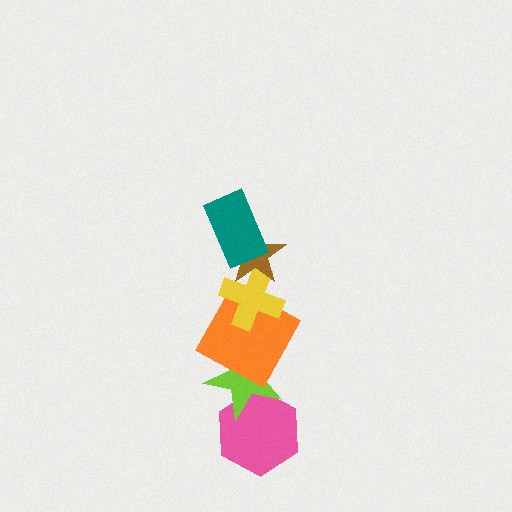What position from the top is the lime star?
The lime star is 5th from the top.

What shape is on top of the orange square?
The yellow cross is on top of the orange square.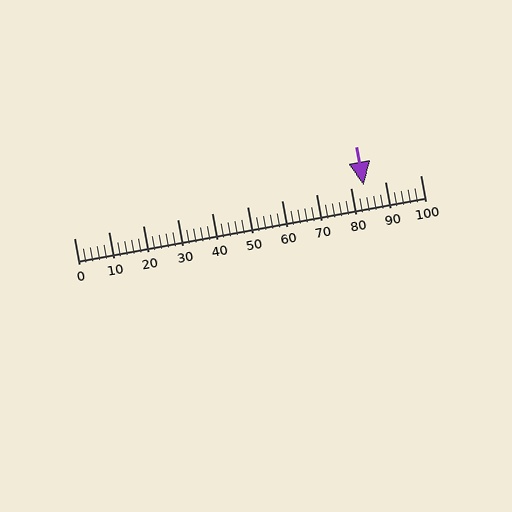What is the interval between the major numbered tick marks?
The major tick marks are spaced 10 units apart.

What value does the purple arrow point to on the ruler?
The purple arrow points to approximately 84.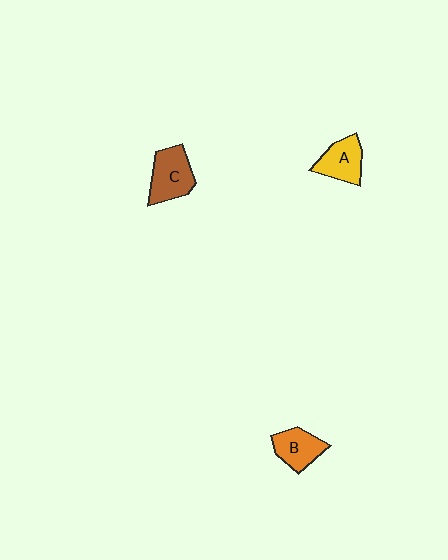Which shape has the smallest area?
Shape B (orange).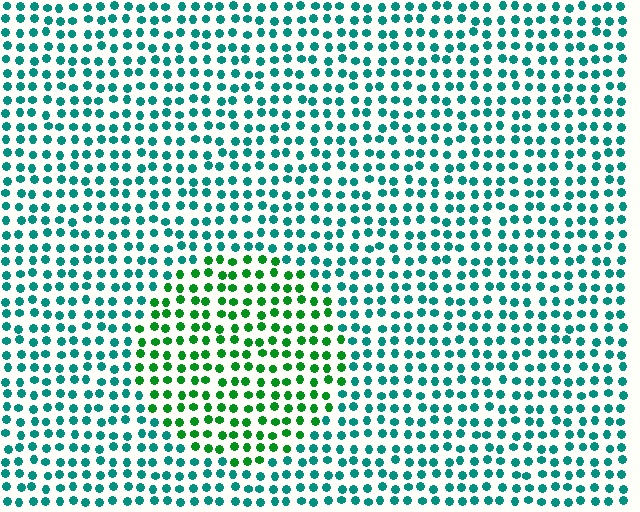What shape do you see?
I see a circle.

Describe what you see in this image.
The image is filled with small teal elements in a uniform arrangement. A circle-shaped region is visible where the elements are tinted to a slightly different hue, forming a subtle color boundary.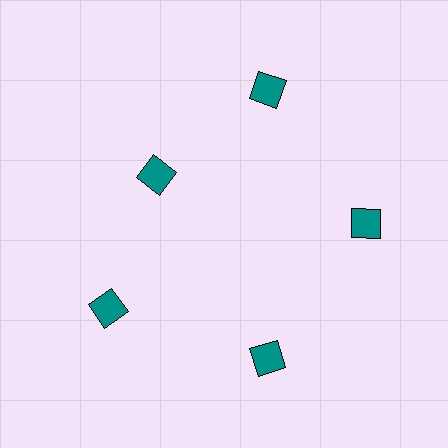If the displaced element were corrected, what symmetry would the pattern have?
It would have 5-fold rotational symmetry — the pattern would map onto itself every 72 degrees.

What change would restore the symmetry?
The symmetry would be restored by moving it outward, back onto the ring so that all 5 diamonds sit at equal angles and equal distance from the center.